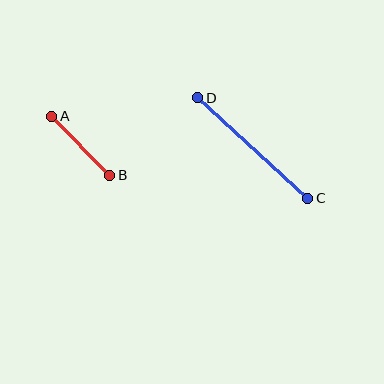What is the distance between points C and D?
The distance is approximately 149 pixels.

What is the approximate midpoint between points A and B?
The midpoint is at approximately (81, 146) pixels.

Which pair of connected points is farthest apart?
Points C and D are farthest apart.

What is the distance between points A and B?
The distance is approximately 83 pixels.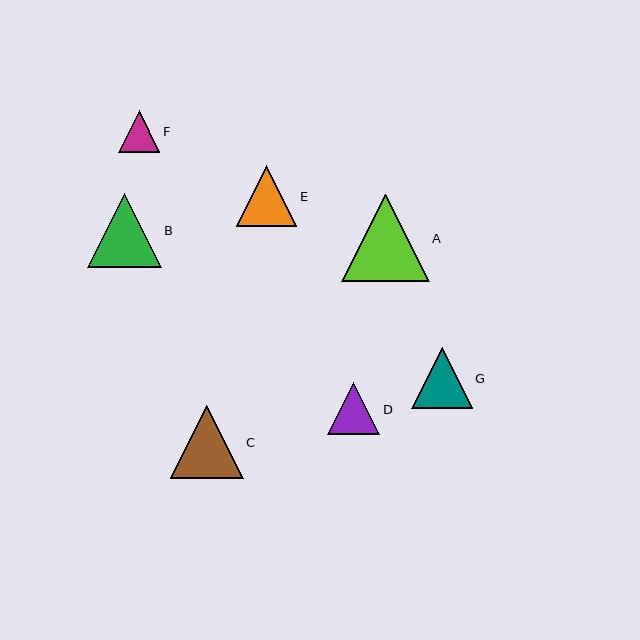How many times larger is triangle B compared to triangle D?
Triangle B is approximately 1.4 times the size of triangle D.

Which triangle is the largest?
Triangle A is the largest with a size of approximately 88 pixels.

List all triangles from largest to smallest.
From largest to smallest: A, B, C, G, E, D, F.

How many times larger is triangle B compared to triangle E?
Triangle B is approximately 1.2 times the size of triangle E.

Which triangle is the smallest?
Triangle F is the smallest with a size of approximately 41 pixels.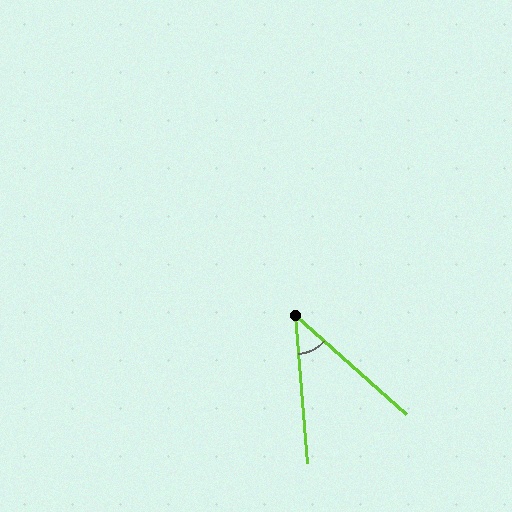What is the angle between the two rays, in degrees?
Approximately 44 degrees.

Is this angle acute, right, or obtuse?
It is acute.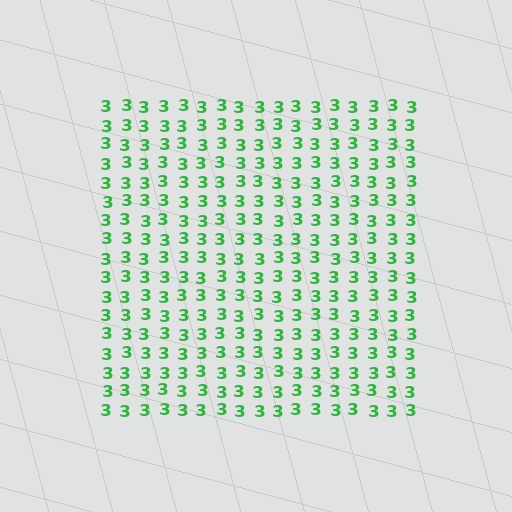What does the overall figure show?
The overall figure shows a square.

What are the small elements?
The small elements are digit 3's.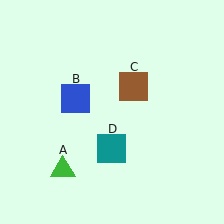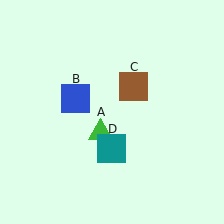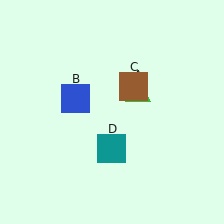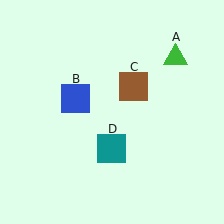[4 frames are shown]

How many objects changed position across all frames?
1 object changed position: green triangle (object A).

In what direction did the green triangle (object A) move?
The green triangle (object A) moved up and to the right.